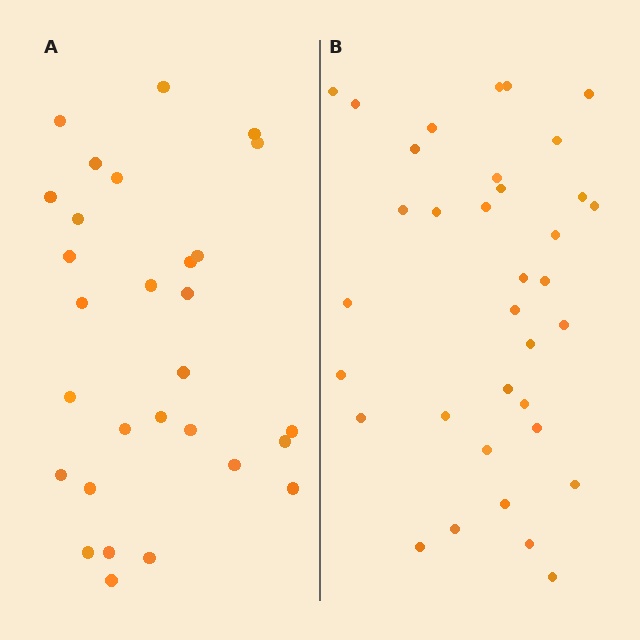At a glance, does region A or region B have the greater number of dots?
Region B (the right region) has more dots.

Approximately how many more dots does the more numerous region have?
Region B has about 6 more dots than region A.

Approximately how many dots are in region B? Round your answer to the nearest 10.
About 40 dots. (The exact count is 35, which rounds to 40.)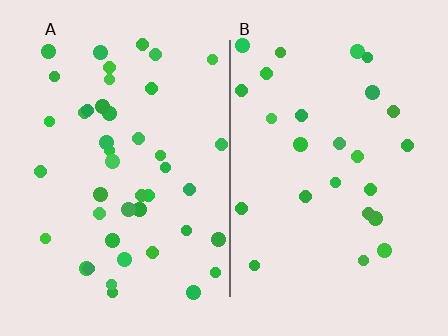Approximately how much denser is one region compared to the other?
Approximately 1.7× — region A over region B.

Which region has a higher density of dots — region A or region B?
A (the left).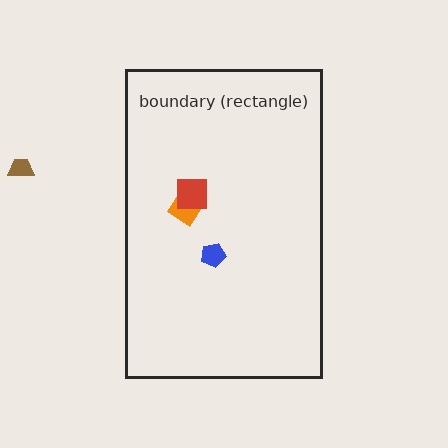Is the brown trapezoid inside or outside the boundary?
Outside.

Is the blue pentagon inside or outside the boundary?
Inside.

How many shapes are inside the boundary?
3 inside, 1 outside.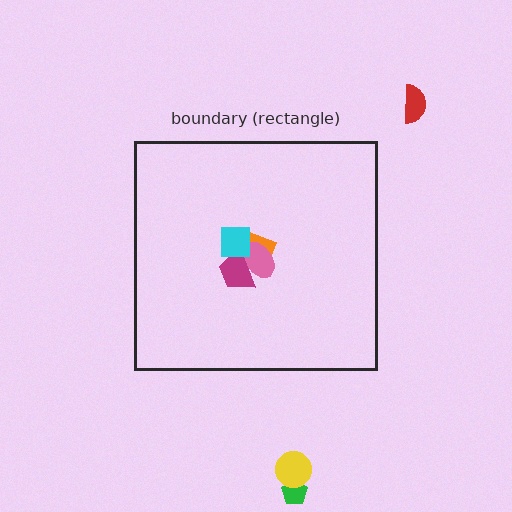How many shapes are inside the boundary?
4 inside, 3 outside.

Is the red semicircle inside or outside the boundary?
Outside.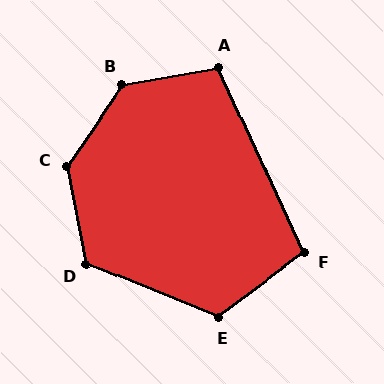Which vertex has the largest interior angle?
B, at approximately 135 degrees.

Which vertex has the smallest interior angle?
F, at approximately 102 degrees.